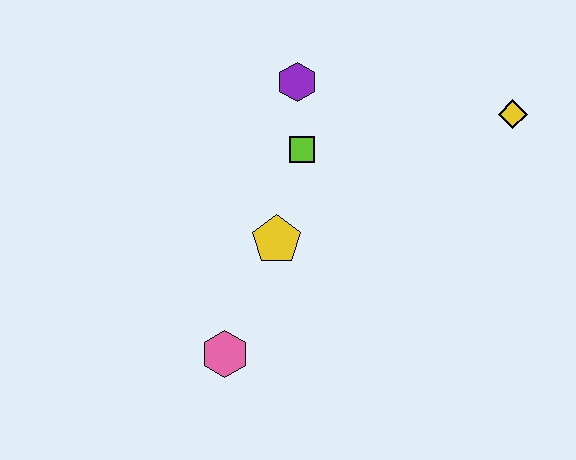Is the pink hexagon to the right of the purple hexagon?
No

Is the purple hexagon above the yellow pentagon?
Yes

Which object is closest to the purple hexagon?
The lime square is closest to the purple hexagon.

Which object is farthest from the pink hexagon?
The yellow diamond is farthest from the pink hexagon.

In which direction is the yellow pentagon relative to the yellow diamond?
The yellow pentagon is to the left of the yellow diamond.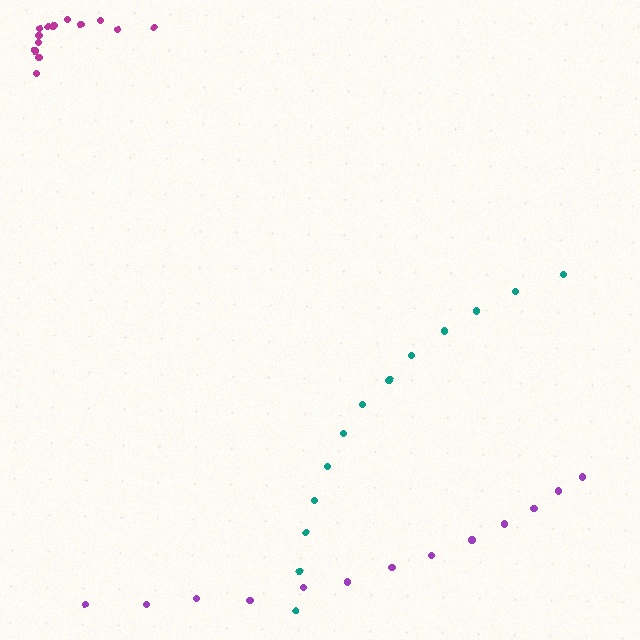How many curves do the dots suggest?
There are 3 distinct paths.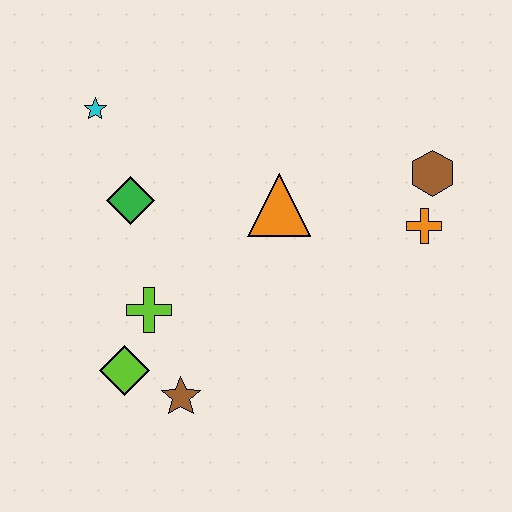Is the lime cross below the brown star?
No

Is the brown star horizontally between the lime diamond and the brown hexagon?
Yes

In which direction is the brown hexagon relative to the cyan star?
The brown hexagon is to the right of the cyan star.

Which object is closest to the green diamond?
The cyan star is closest to the green diamond.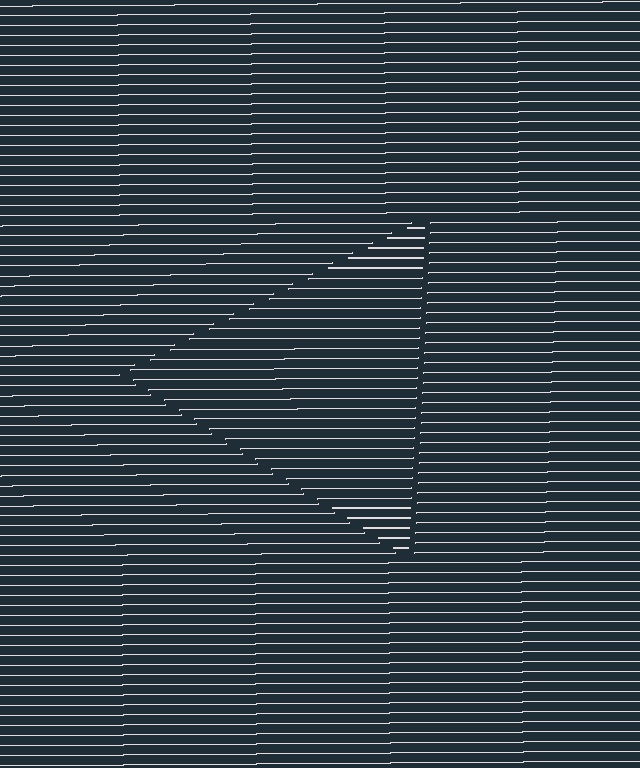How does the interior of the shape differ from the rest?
The interior of the shape contains the same grating, shifted by half a period — the contour is defined by the phase discontinuity where line-ends from the inner and outer gratings abut.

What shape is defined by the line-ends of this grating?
An illusory triangle. The interior of the shape contains the same grating, shifted by half a period — the contour is defined by the phase discontinuity where line-ends from the inner and outer gratings abut.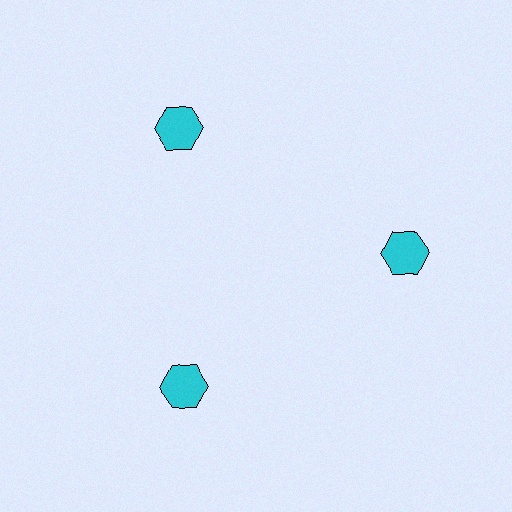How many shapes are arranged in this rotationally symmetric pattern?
There are 3 shapes, arranged in 3 groups of 1.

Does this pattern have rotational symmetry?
Yes, this pattern has 3-fold rotational symmetry. It looks the same after rotating 120 degrees around the center.